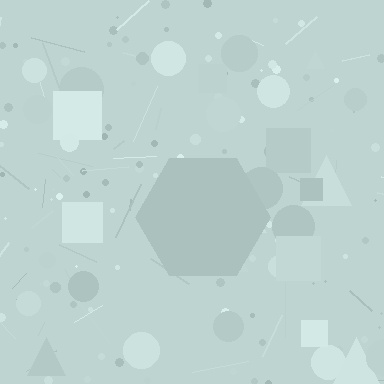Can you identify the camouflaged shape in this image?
The camouflaged shape is a hexagon.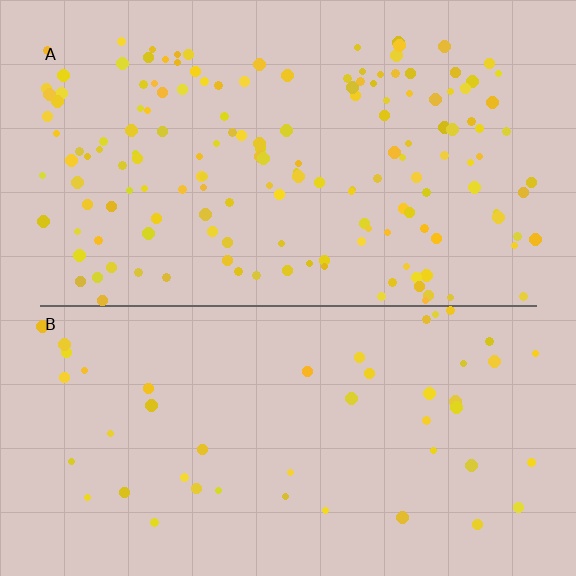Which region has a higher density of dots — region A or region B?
A (the top).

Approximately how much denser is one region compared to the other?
Approximately 3.4× — region A over region B.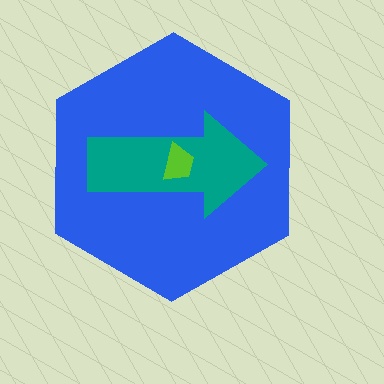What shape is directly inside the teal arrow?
The lime trapezoid.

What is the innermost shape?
The lime trapezoid.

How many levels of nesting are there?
3.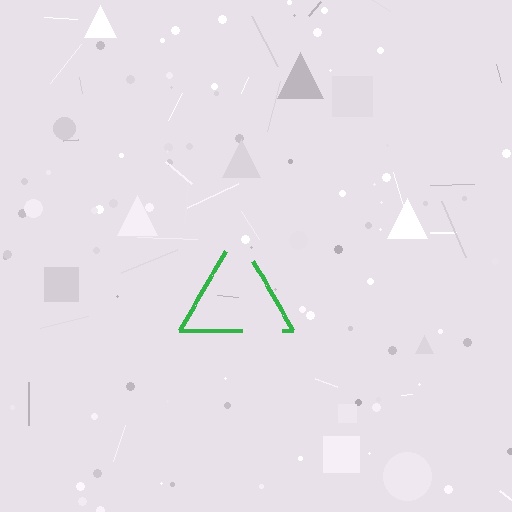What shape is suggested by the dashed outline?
The dashed outline suggests a triangle.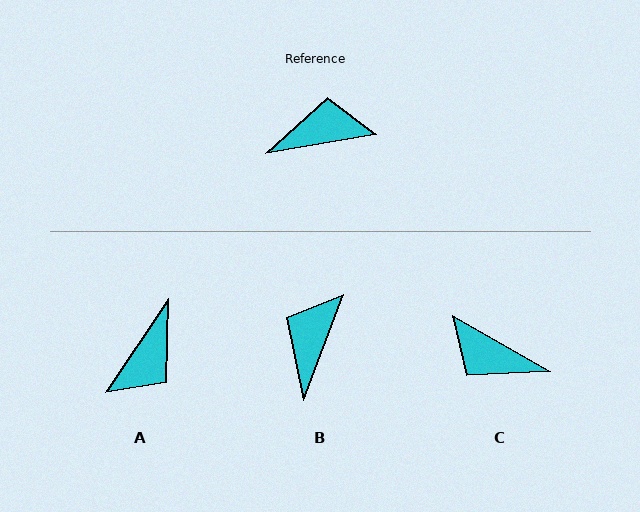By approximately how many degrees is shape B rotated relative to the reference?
Approximately 60 degrees counter-clockwise.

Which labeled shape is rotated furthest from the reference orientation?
C, about 141 degrees away.